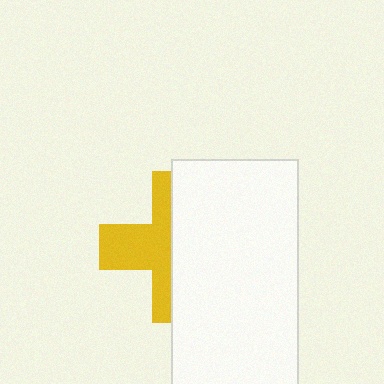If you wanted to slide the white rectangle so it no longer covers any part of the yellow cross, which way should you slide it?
Slide it right — that is the most direct way to separate the two shapes.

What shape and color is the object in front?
The object in front is a white rectangle.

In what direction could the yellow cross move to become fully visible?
The yellow cross could move left. That would shift it out from behind the white rectangle entirely.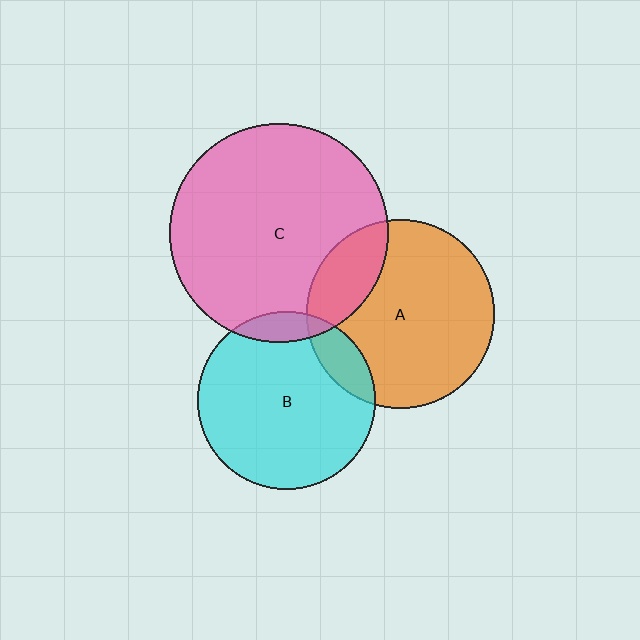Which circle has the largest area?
Circle C (pink).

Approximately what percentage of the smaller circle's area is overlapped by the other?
Approximately 20%.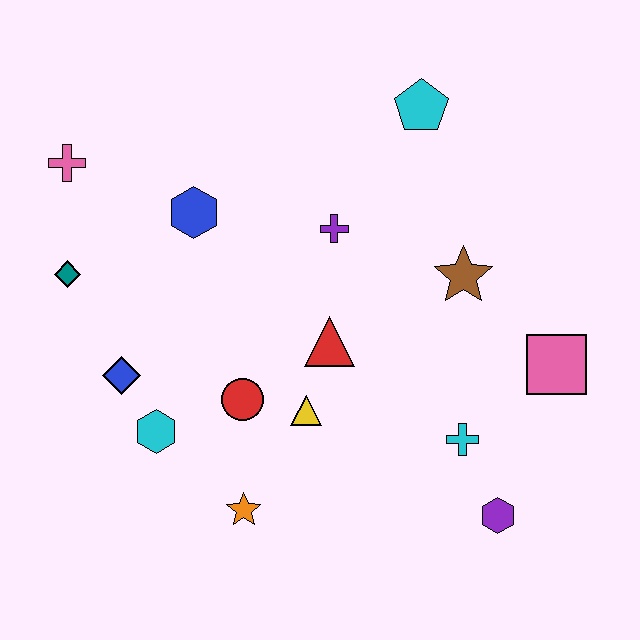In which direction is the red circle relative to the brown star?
The red circle is to the left of the brown star.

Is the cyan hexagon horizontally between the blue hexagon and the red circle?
No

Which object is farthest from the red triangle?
The pink cross is farthest from the red triangle.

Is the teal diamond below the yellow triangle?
No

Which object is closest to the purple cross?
The red triangle is closest to the purple cross.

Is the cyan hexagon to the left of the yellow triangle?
Yes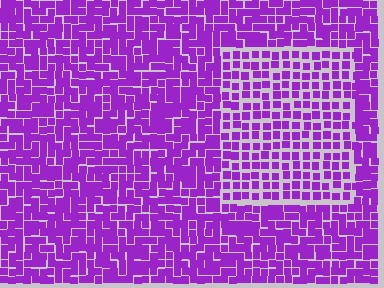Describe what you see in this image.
The image contains small purple elements arranged at two different densities. A rectangle-shaped region is visible where the elements are less densely packed than the surrounding area.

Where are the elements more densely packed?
The elements are more densely packed outside the rectangle boundary.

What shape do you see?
I see a rectangle.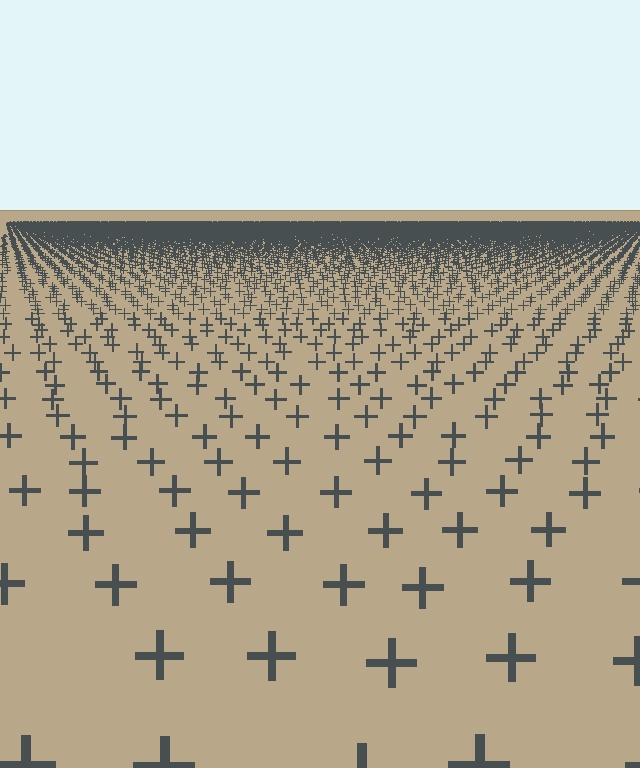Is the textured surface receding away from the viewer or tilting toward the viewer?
The surface is receding away from the viewer. Texture elements get smaller and denser toward the top.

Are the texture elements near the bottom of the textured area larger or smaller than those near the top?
Larger. Near the bottom, elements are closer to the viewer and appear at a bigger on-screen size.